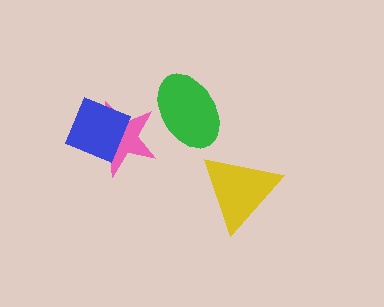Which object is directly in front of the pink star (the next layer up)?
The green ellipse is directly in front of the pink star.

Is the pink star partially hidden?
Yes, it is partially covered by another shape.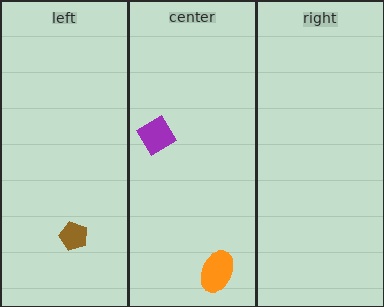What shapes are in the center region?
The orange ellipse, the purple diamond.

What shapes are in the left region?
The brown pentagon.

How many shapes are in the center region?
2.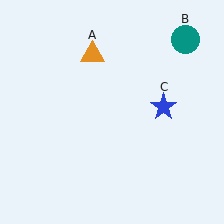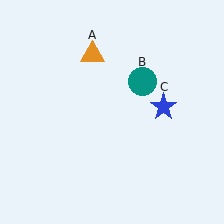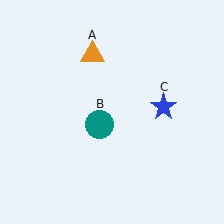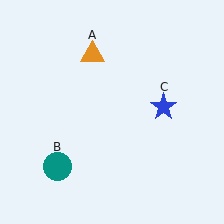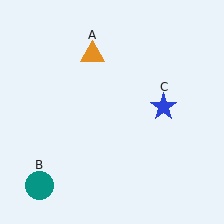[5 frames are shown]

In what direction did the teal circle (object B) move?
The teal circle (object B) moved down and to the left.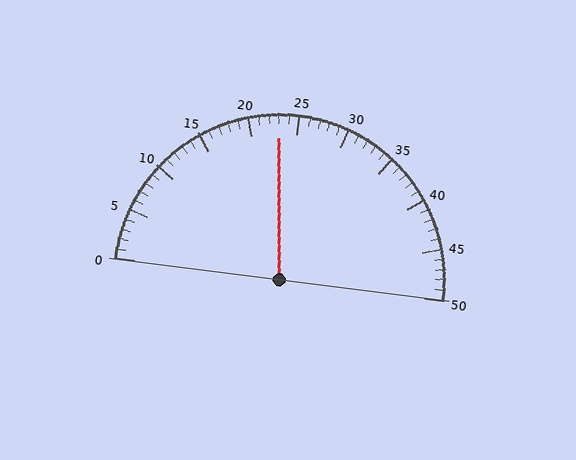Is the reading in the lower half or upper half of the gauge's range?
The reading is in the lower half of the range (0 to 50).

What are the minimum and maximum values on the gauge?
The gauge ranges from 0 to 50.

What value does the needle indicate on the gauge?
The needle indicates approximately 23.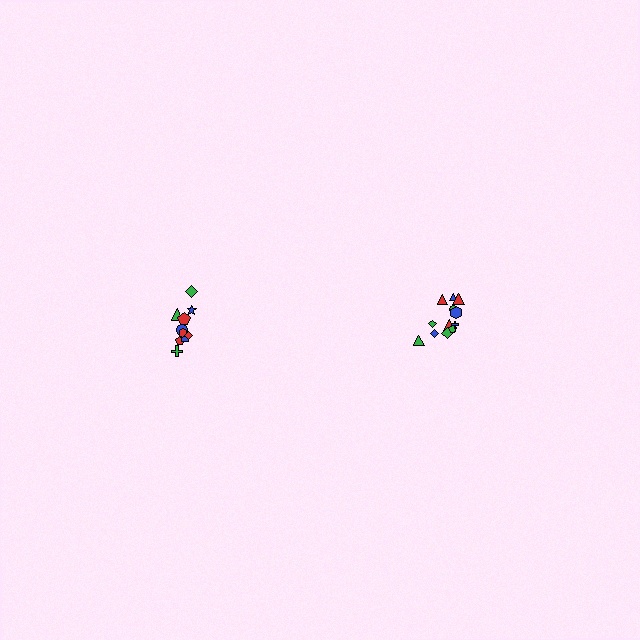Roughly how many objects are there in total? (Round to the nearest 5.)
Roughly 20 objects in total.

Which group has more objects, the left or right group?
The right group.